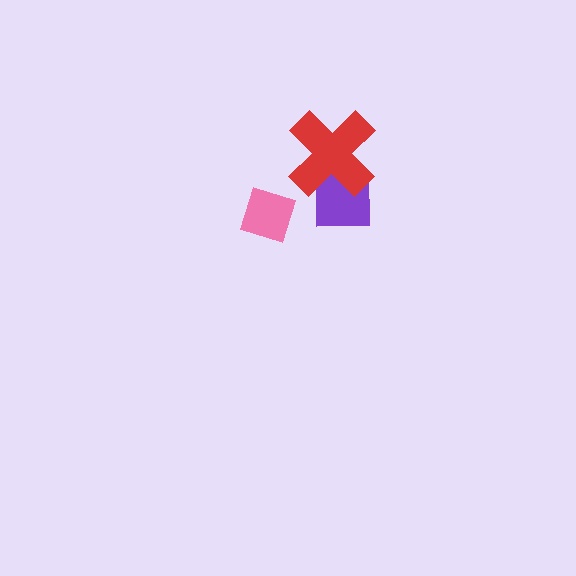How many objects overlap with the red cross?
1 object overlaps with the red cross.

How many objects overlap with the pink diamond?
0 objects overlap with the pink diamond.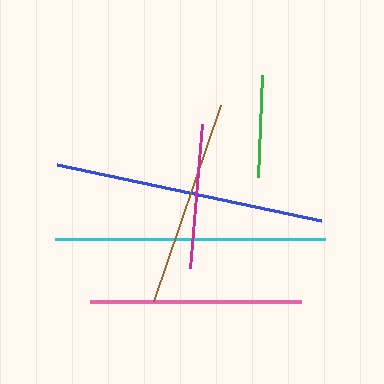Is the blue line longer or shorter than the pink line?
The blue line is longer than the pink line.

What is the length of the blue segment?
The blue segment is approximately 269 pixels long.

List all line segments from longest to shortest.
From longest to shortest: cyan, blue, pink, brown, magenta, green.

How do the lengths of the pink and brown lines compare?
The pink and brown lines are approximately the same length.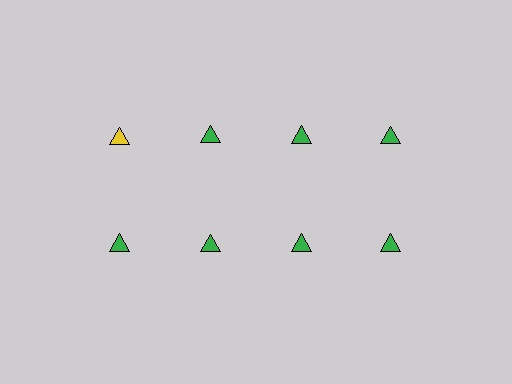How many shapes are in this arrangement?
There are 8 shapes arranged in a grid pattern.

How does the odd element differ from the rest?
It has a different color: yellow instead of green.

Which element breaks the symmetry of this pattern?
The yellow triangle in the top row, leftmost column breaks the symmetry. All other shapes are green triangles.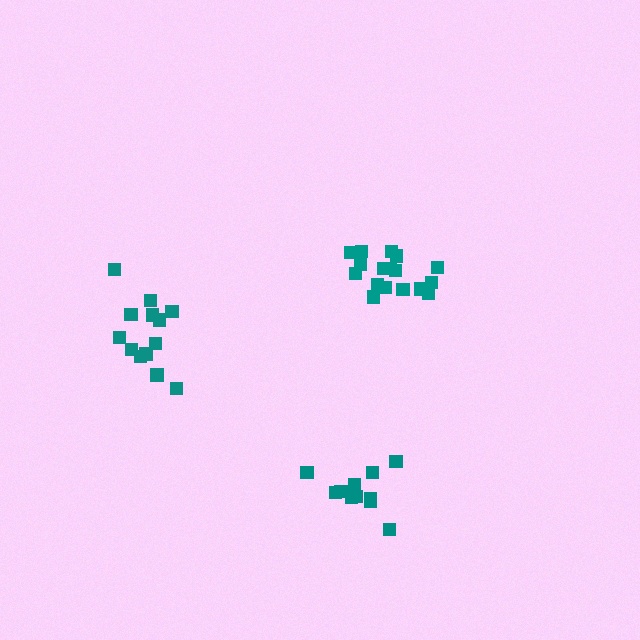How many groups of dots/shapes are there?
There are 3 groups.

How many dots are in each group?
Group 1: 17 dots, Group 2: 13 dots, Group 3: 11 dots (41 total).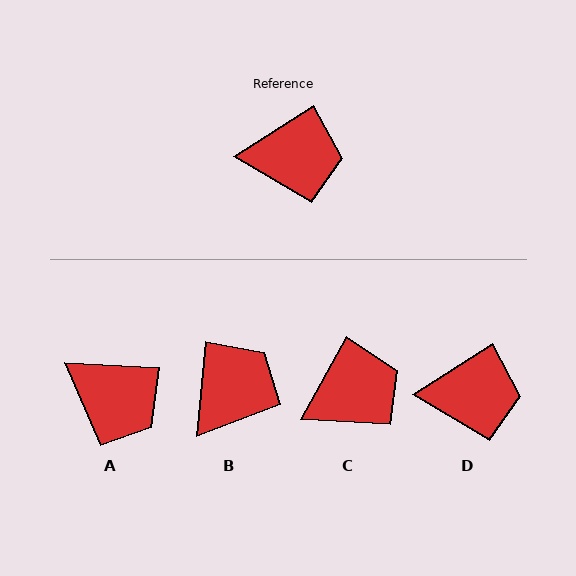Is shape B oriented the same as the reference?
No, it is off by about 52 degrees.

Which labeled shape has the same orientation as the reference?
D.